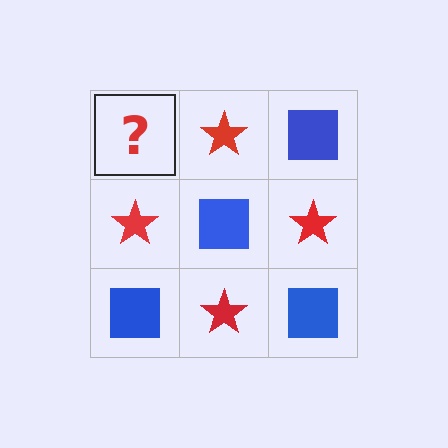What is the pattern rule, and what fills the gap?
The rule is that it alternates blue square and red star in a checkerboard pattern. The gap should be filled with a blue square.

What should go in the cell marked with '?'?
The missing cell should contain a blue square.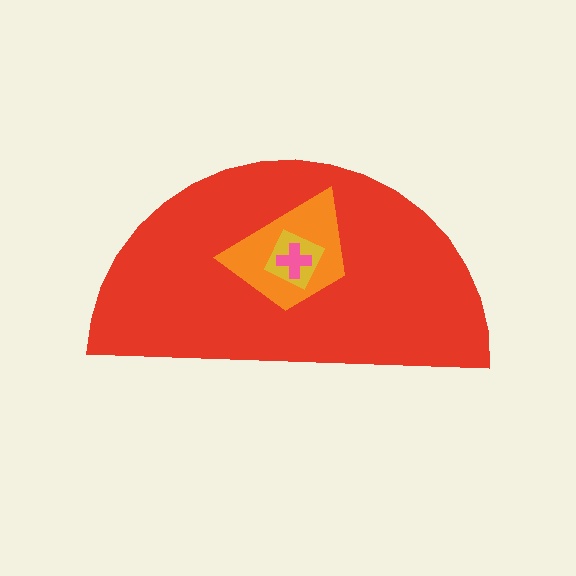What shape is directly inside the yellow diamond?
The pink cross.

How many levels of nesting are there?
4.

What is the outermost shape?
The red semicircle.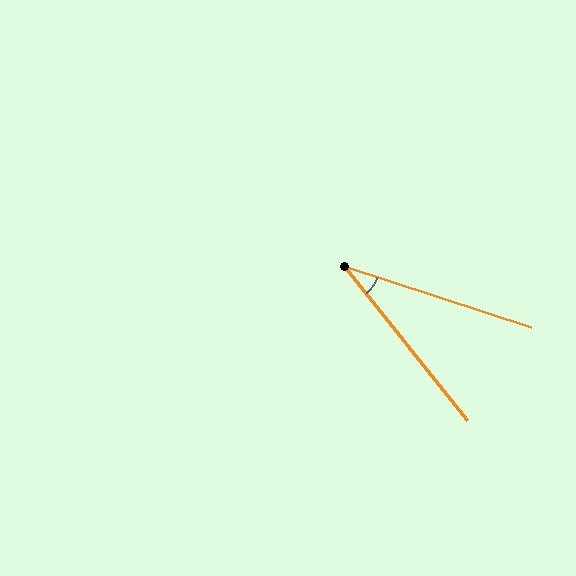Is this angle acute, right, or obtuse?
It is acute.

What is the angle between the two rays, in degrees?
Approximately 33 degrees.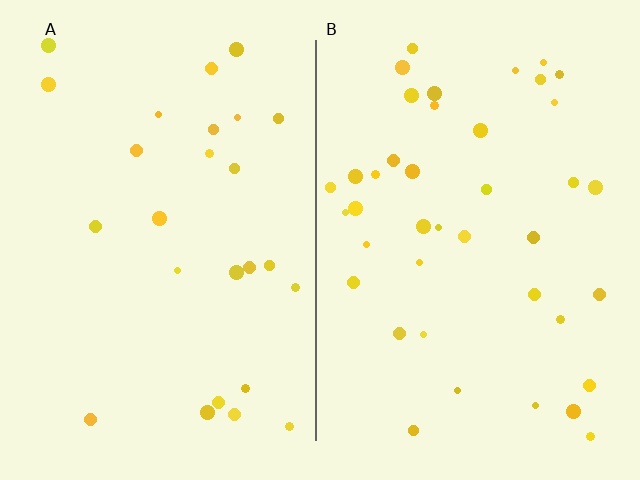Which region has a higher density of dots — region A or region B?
B (the right).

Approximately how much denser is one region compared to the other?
Approximately 1.6× — region B over region A.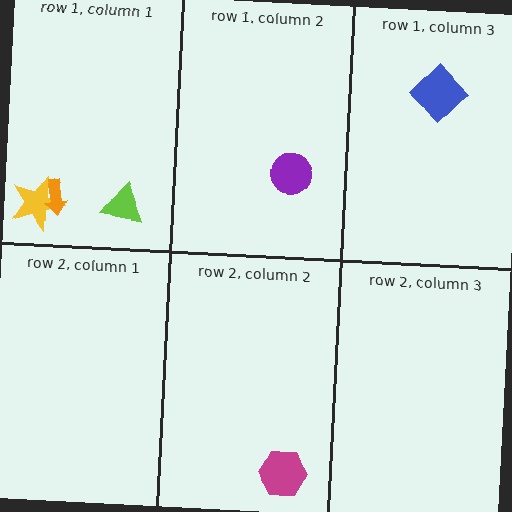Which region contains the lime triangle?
The row 1, column 1 region.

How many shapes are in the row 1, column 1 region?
3.